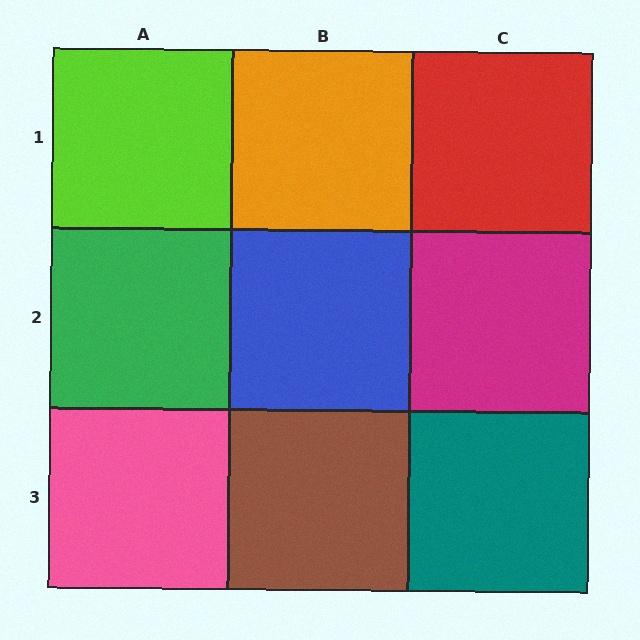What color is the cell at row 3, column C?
Teal.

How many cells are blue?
1 cell is blue.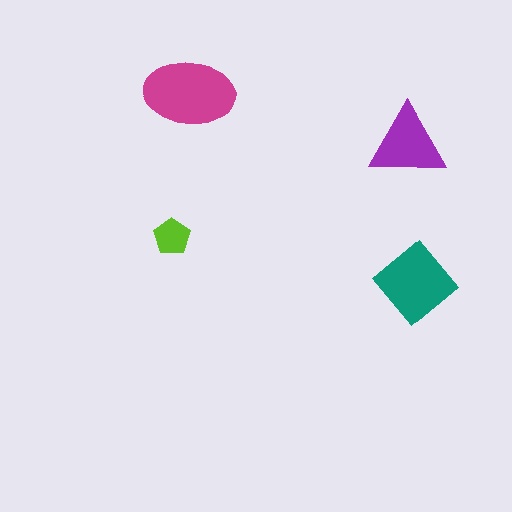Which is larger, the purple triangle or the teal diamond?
The teal diamond.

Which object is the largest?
The magenta ellipse.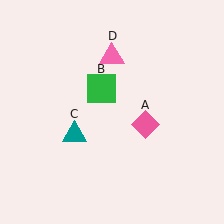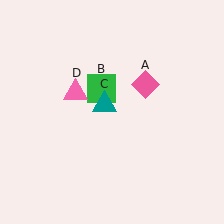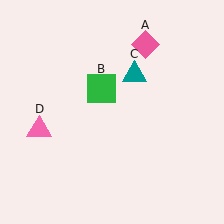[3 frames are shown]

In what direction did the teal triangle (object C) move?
The teal triangle (object C) moved up and to the right.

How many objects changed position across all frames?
3 objects changed position: pink diamond (object A), teal triangle (object C), pink triangle (object D).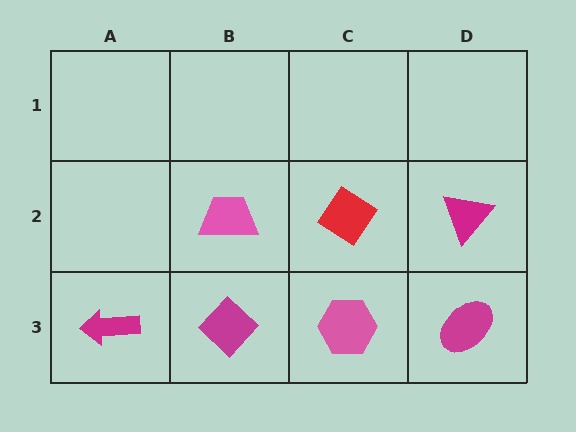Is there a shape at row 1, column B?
No, that cell is empty.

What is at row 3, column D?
A magenta ellipse.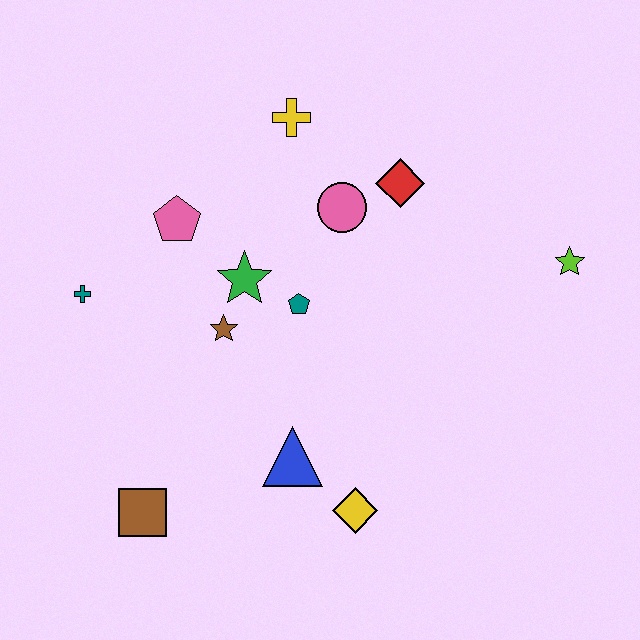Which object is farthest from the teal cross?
The lime star is farthest from the teal cross.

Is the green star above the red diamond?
No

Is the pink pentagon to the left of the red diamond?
Yes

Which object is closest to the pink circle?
The red diamond is closest to the pink circle.